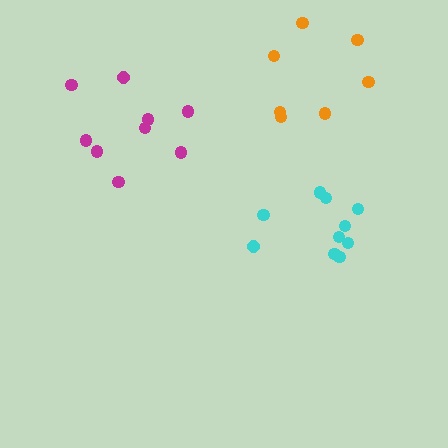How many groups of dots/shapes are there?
There are 3 groups.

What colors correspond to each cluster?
The clusters are colored: magenta, orange, cyan.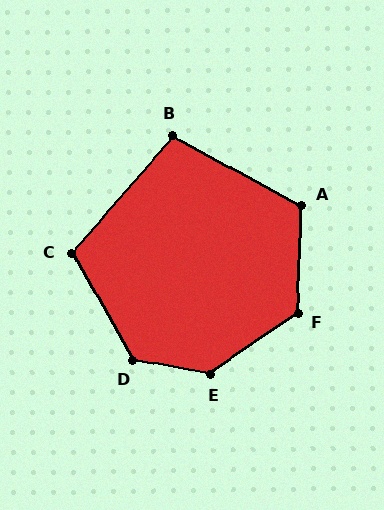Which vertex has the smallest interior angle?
B, at approximately 103 degrees.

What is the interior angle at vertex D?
Approximately 130 degrees (obtuse).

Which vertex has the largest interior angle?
E, at approximately 135 degrees.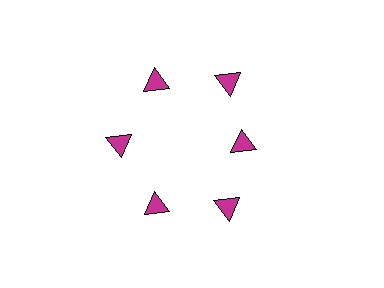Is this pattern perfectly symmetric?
No. The 6 magenta triangles are arranged in a ring, but one element near the 3 o'clock position is pulled inward toward the center, breaking the 6-fold rotational symmetry.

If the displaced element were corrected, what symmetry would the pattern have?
It would have 6-fold rotational symmetry — the pattern would map onto itself every 60 degrees.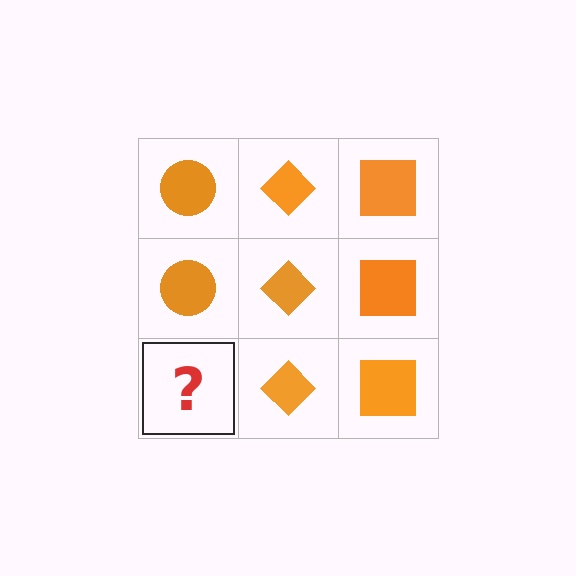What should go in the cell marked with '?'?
The missing cell should contain an orange circle.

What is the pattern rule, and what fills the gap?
The rule is that each column has a consistent shape. The gap should be filled with an orange circle.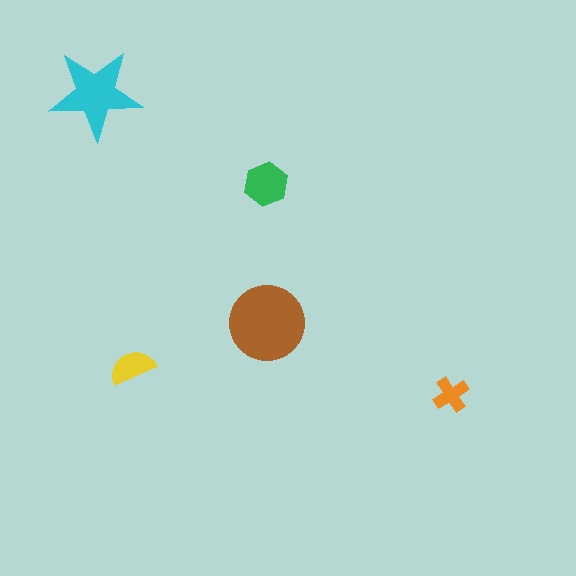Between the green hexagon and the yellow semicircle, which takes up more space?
The green hexagon.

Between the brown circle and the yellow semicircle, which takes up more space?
The brown circle.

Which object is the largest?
The brown circle.